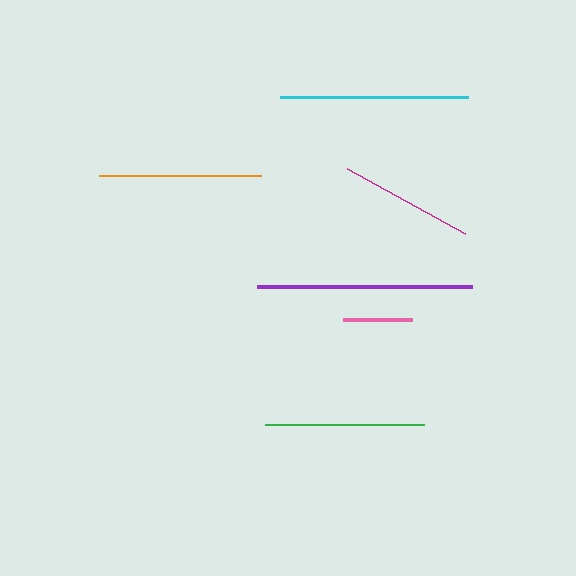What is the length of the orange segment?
The orange segment is approximately 163 pixels long.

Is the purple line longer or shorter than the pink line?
The purple line is longer than the pink line.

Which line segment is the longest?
The purple line is the longest at approximately 216 pixels.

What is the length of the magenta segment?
The magenta segment is approximately 135 pixels long.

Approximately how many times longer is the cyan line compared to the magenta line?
The cyan line is approximately 1.4 times the length of the magenta line.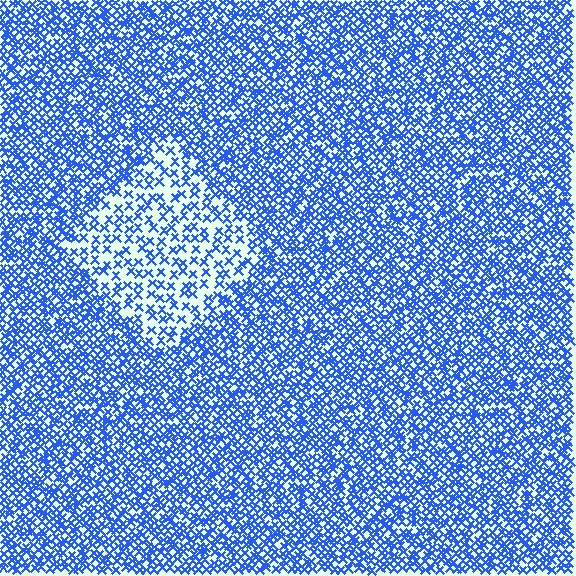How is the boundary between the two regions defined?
The boundary is defined by a change in element density (approximately 2.2x ratio). All elements are the same color, size, and shape.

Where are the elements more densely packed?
The elements are more densely packed outside the diamond boundary.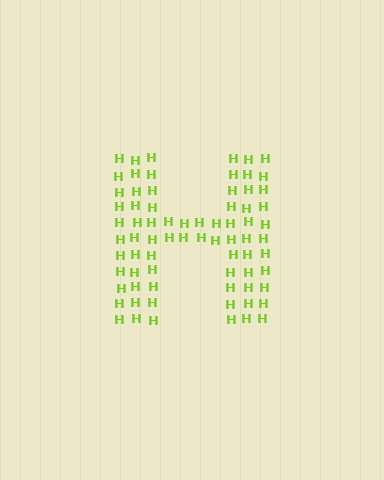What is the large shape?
The large shape is the letter H.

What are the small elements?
The small elements are letter H's.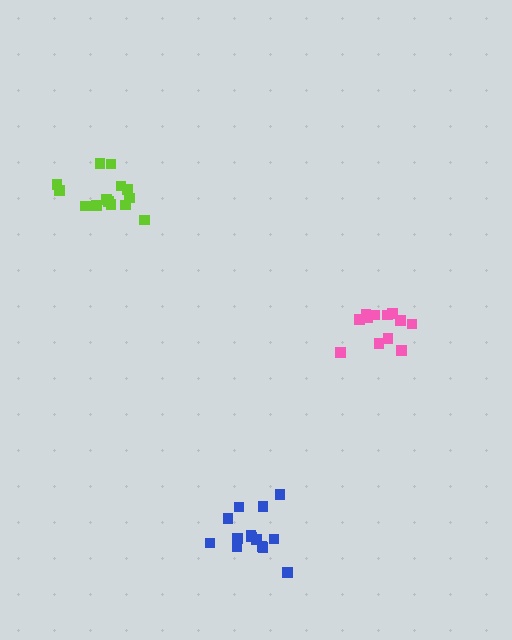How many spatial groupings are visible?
There are 3 spatial groupings.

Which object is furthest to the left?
The lime cluster is leftmost.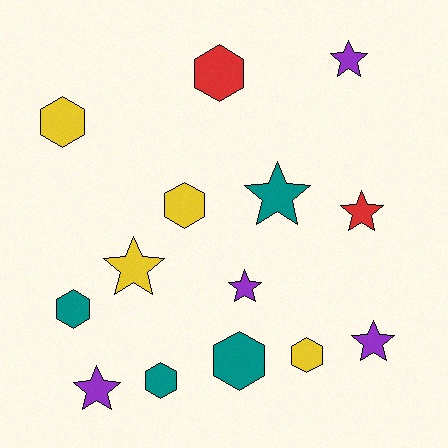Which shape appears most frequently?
Star, with 7 objects.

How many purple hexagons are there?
There are no purple hexagons.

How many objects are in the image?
There are 14 objects.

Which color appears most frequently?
Purple, with 4 objects.